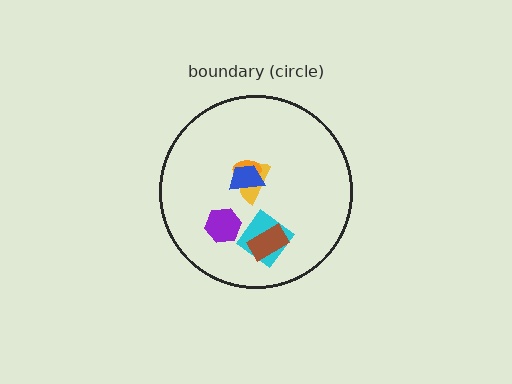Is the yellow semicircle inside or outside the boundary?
Inside.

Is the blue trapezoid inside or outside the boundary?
Inside.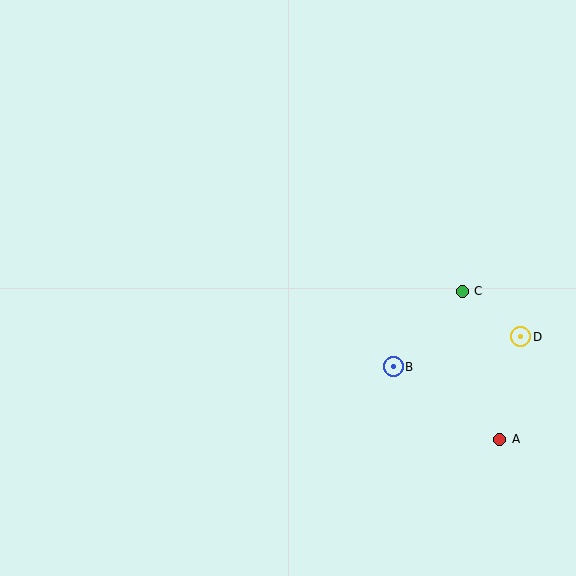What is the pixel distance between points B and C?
The distance between B and C is 102 pixels.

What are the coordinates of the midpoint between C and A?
The midpoint between C and A is at (481, 365).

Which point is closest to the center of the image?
Point B at (393, 367) is closest to the center.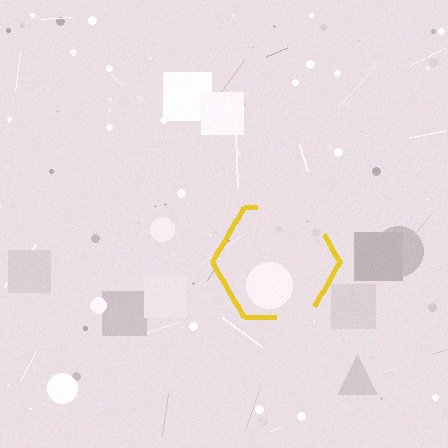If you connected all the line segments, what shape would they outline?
They would outline a hexagon.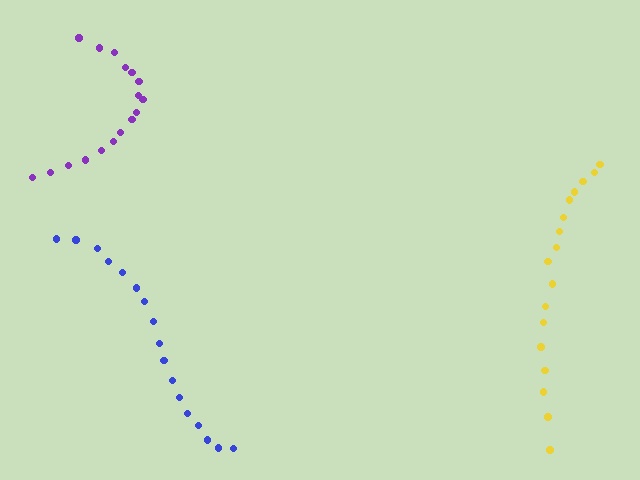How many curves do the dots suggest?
There are 3 distinct paths.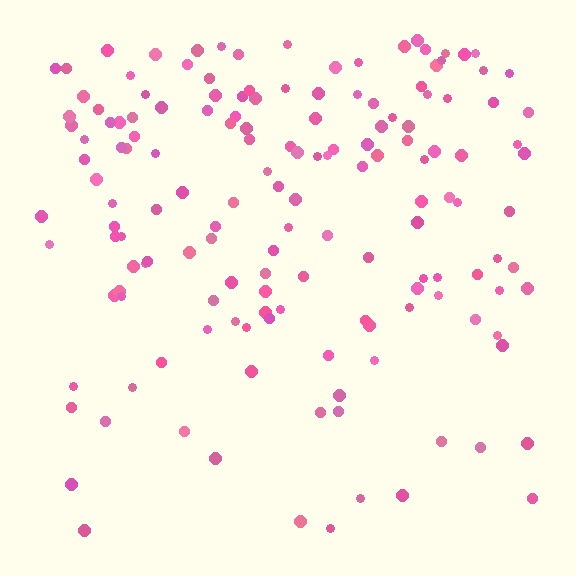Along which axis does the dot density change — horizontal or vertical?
Vertical.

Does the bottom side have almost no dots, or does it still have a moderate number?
Still a moderate number, just noticeably fewer than the top.